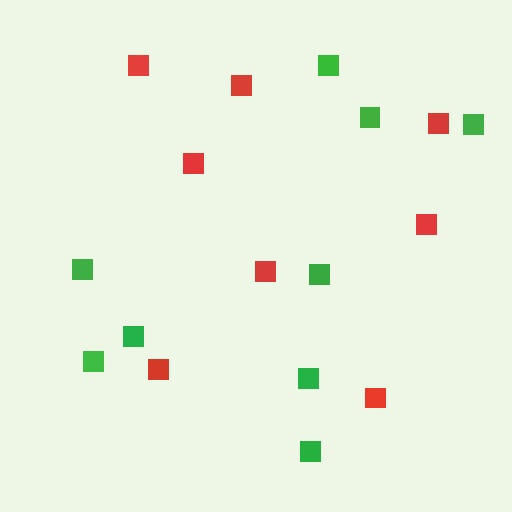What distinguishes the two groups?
There are 2 groups: one group of green squares (9) and one group of red squares (8).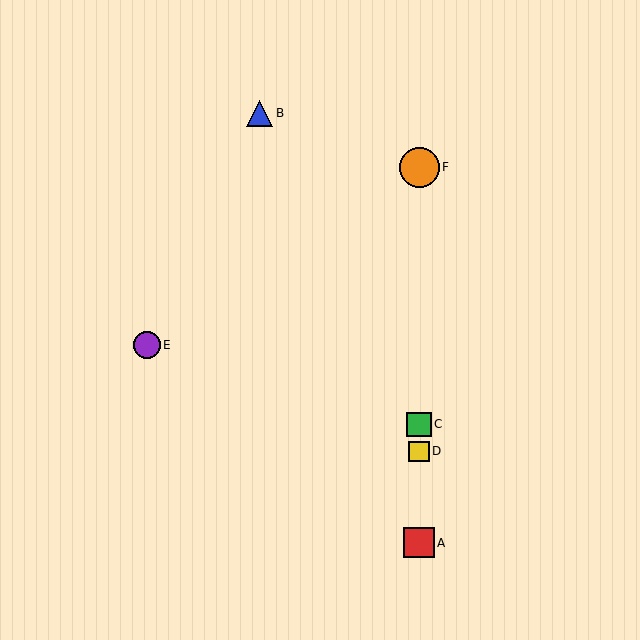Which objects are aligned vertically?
Objects A, C, D, F are aligned vertically.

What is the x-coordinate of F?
Object F is at x≈419.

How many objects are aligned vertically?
4 objects (A, C, D, F) are aligned vertically.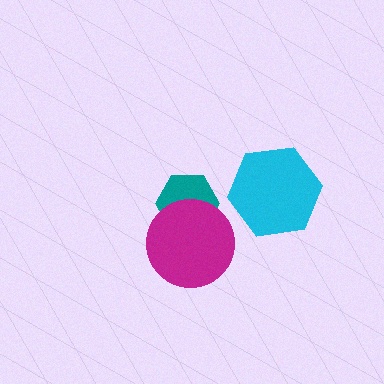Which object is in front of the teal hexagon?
The magenta circle is in front of the teal hexagon.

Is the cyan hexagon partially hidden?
No, no other shape covers it.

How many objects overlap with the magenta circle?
1 object overlaps with the magenta circle.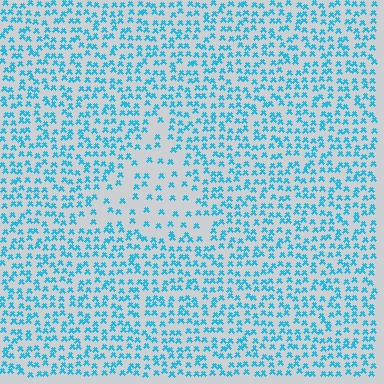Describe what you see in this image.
The image contains small cyan elements arranged at two different densities. A triangle-shaped region is visible where the elements are less densely packed than the surrounding area.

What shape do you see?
I see a triangle.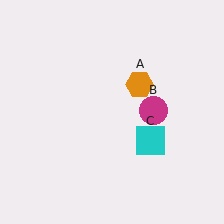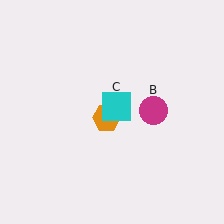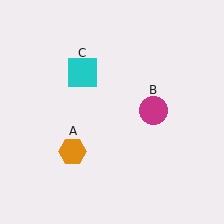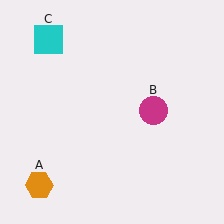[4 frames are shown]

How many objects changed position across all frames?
2 objects changed position: orange hexagon (object A), cyan square (object C).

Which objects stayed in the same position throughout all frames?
Magenta circle (object B) remained stationary.